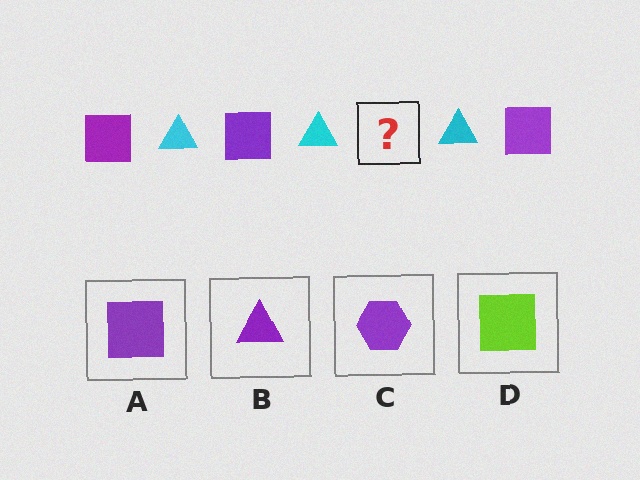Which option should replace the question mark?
Option A.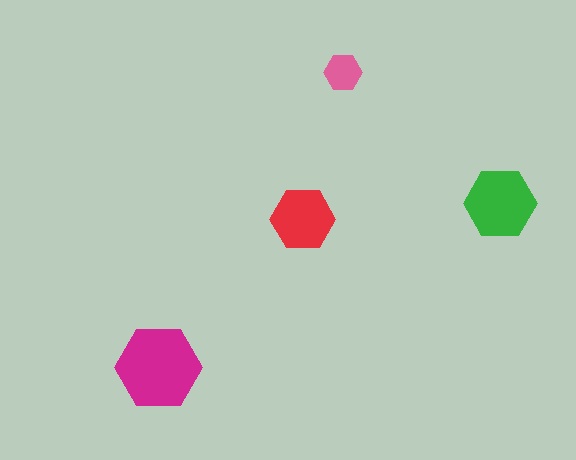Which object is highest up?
The pink hexagon is topmost.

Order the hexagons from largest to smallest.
the magenta one, the green one, the red one, the pink one.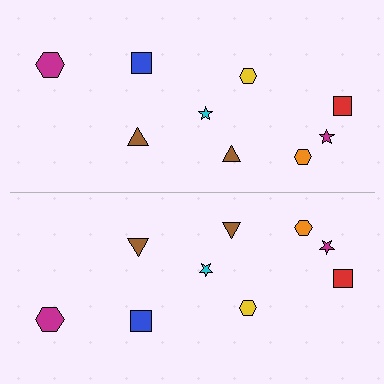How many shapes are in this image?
There are 18 shapes in this image.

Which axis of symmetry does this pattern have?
The pattern has a horizontal axis of symmetry running through the center of the image.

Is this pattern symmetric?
Yes, this pattern has bilateral (reflection) symmetry.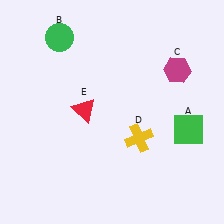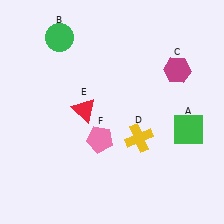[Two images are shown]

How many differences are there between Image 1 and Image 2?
There is 1 difference between the two images.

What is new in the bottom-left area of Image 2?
A pink pentagon (F) was added in the bottom-left area of Image 2.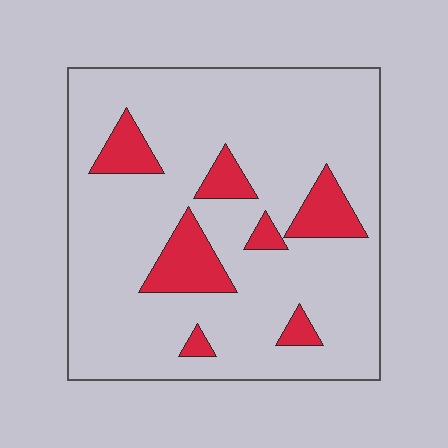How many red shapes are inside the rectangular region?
7.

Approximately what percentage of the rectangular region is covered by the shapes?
Approximately 15%.